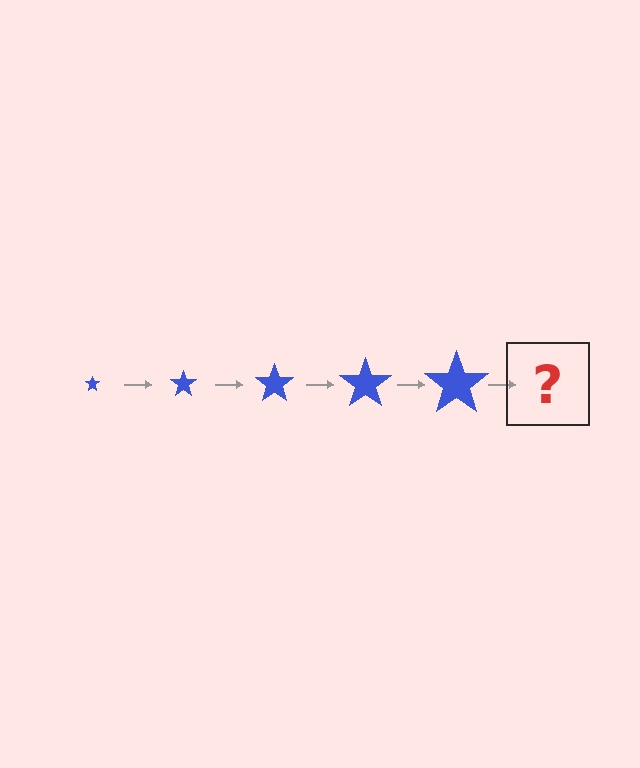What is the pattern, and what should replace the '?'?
The pattern is that the star gets progressively larger each step. The '?' should be a blue star, larger than the previous one.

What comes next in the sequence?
The next element should be a blue star, larger than the previous one.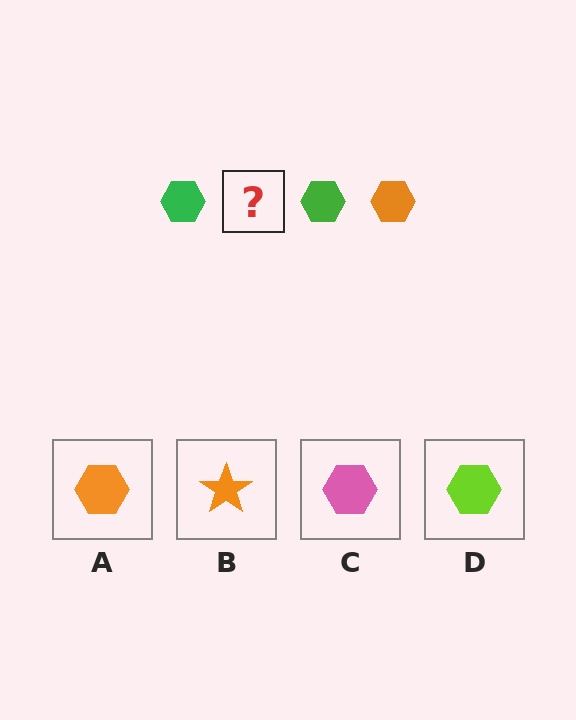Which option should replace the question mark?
Option A.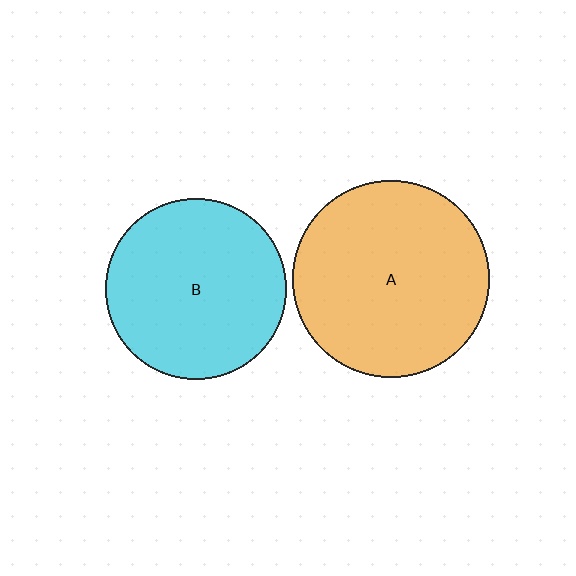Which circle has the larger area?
Circle A (orange).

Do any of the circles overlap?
No, none of the circles overlap.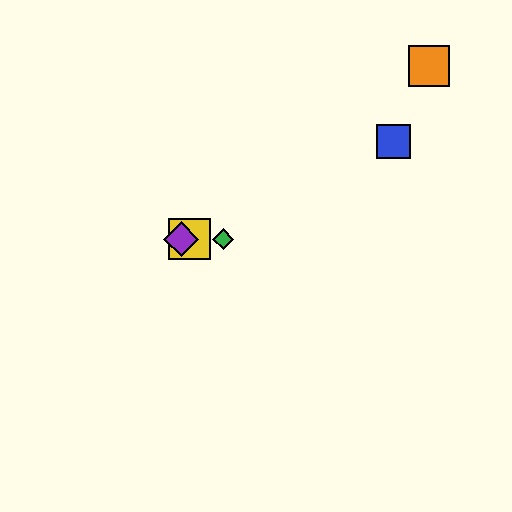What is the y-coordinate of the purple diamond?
The purple diamond is at y≈239.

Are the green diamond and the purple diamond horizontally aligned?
Yes, both are at y≈239.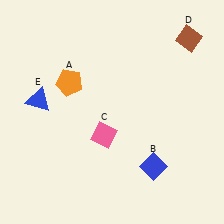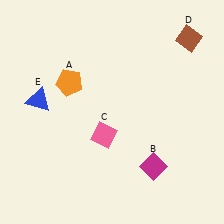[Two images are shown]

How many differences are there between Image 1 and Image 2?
There is 1 difference between the two images.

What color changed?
The diamond (B) changed from blue in Image 1 to magenta in Image 2.